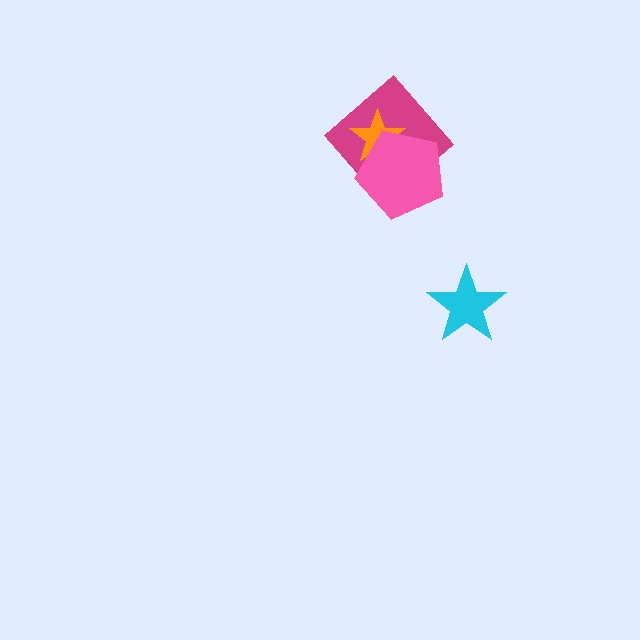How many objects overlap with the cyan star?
0 objects overlap with the cyan star.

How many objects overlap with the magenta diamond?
2 objects overlap with the magenta diamond.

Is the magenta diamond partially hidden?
Yes, it is partially covered by another shape.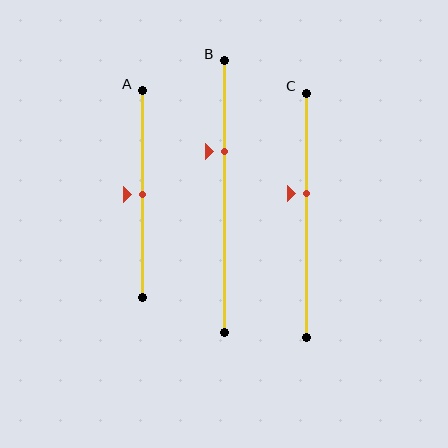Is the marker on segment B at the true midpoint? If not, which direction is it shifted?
No, the marker on segment B is shifted upward by about 17% of the segment length.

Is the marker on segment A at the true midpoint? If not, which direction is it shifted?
Yes, the marker on segment A is at the true midpoint.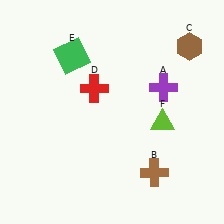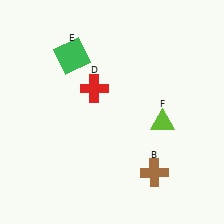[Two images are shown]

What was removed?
The purple cross (A), the brown hexagon (C) were removed in Image 2.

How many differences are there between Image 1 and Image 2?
There are 2 differences between the two images.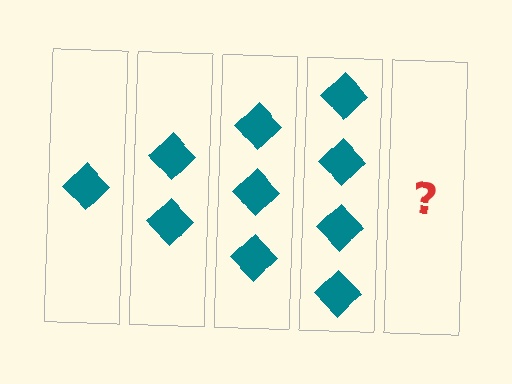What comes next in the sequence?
The next element should be 5 diamonds.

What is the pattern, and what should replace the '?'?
The pattern is that each step adds one more diamond. The '?' should be 5 diamonds.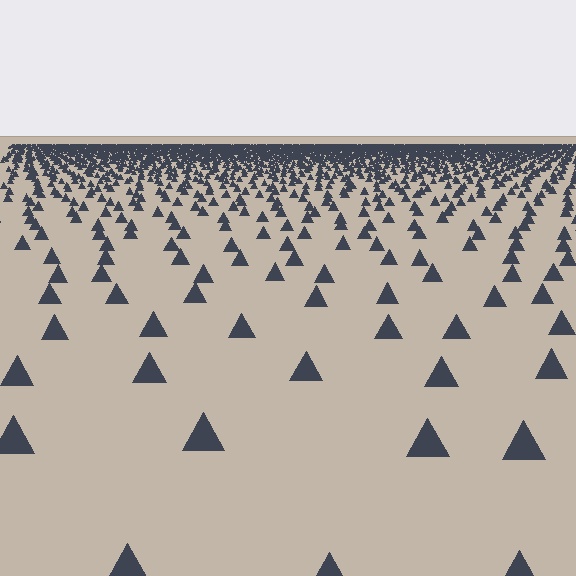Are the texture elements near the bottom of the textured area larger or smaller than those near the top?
Larger. Near the bottom, elements are closer to the viewer and appear at a bigger on-screen size.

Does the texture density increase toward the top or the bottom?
Density increases toward the top.